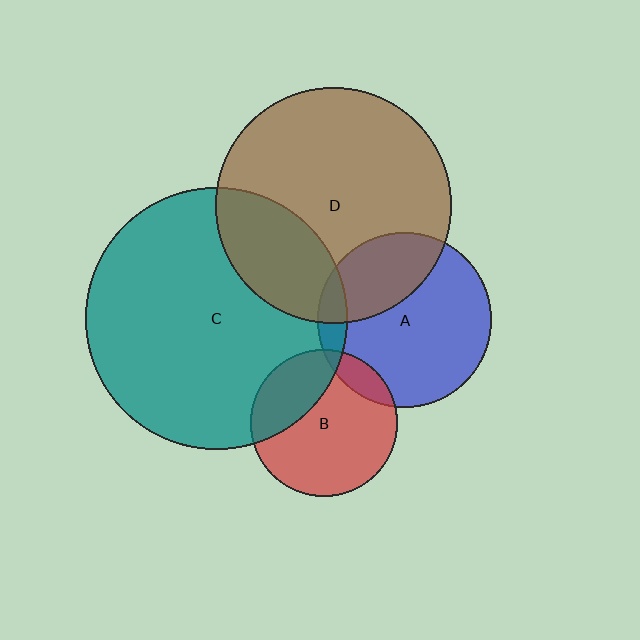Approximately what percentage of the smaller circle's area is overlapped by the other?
Approximately 30%.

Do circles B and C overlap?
Yes.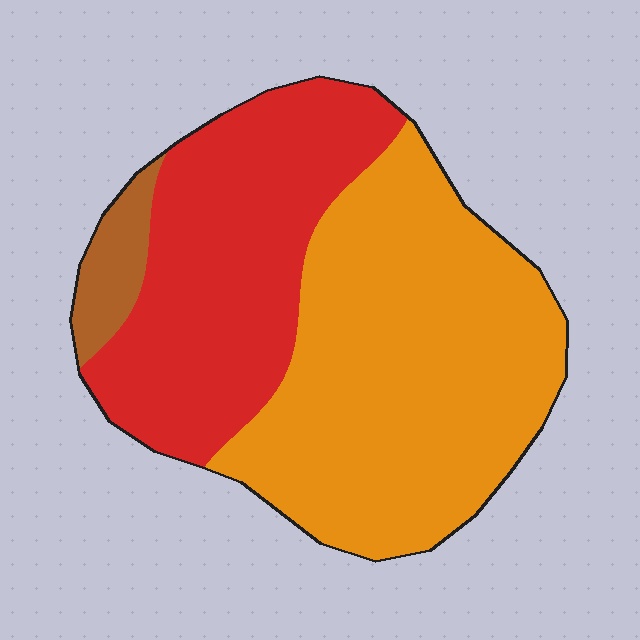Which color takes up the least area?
Brown, at roughly 5%.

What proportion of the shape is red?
Red takes up about two fifths (2/5) of the shape.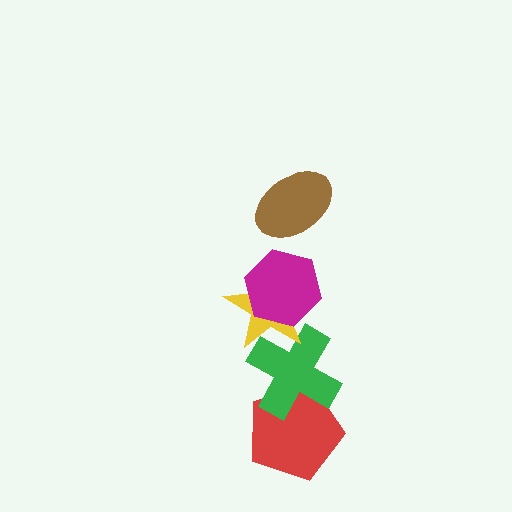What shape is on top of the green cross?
The yellow star is on top of the green cross.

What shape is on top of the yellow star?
The magenta hexagon is on top of the yellow star.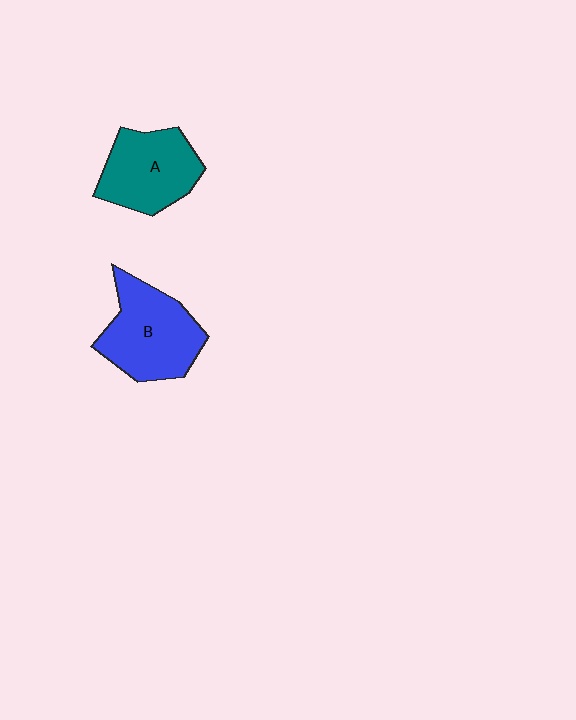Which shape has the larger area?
Shape B (blue).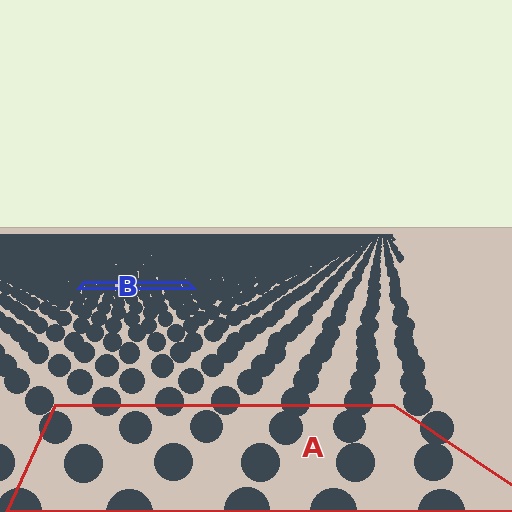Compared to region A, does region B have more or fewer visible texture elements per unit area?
Region B has more texture elements per unit area — they are packed more densely because it is farther away.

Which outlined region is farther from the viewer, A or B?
Region B is farther from the viewer — the texture elements inside it appear smaller and more densely packed.